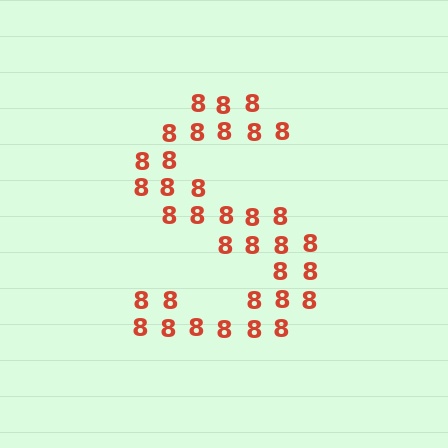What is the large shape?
The large shape is the letter S.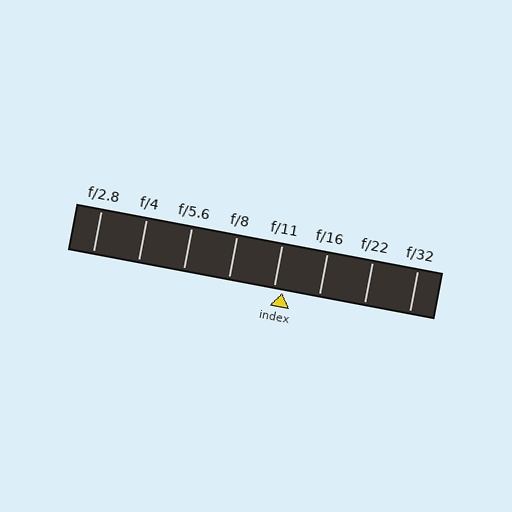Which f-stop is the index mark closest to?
The index mark is closest to f/11.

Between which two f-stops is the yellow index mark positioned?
The index mark is between f/11 and f/16.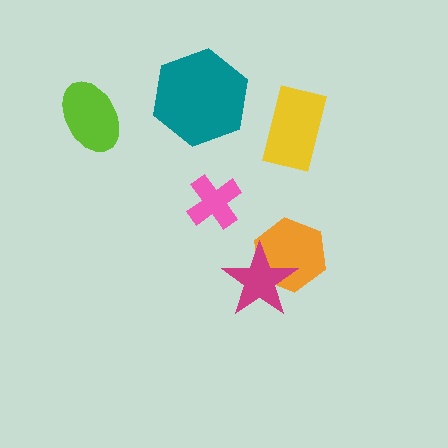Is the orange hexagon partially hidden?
Yes, it is partially covered by another shape.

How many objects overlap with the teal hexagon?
0 objects overlap with the teal hexagon.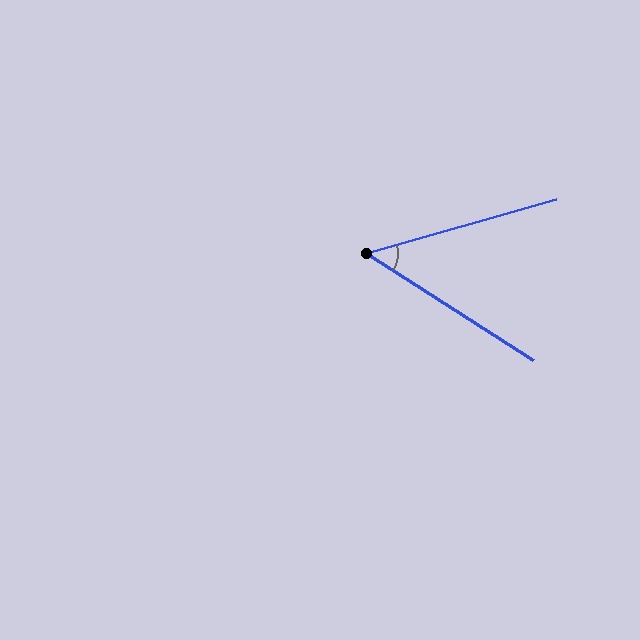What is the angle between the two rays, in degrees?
Approximately 49 degrees.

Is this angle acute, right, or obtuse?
It is acute.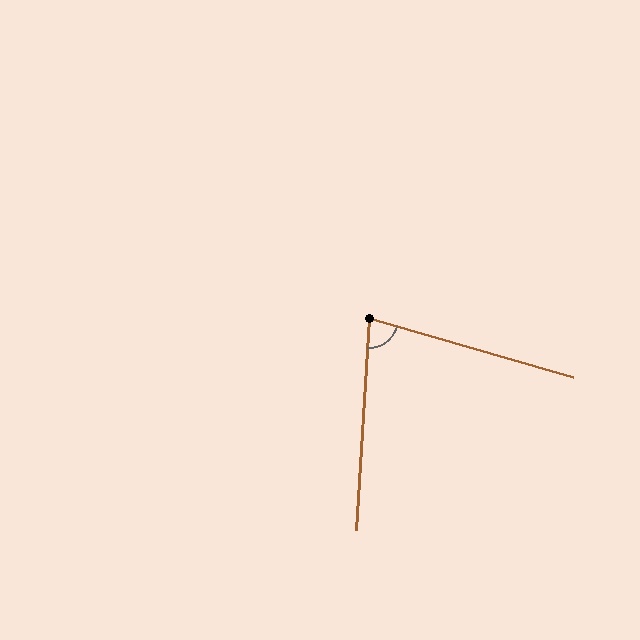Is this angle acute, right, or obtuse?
It is acute.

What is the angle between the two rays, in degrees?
Approximately 77 degrees.